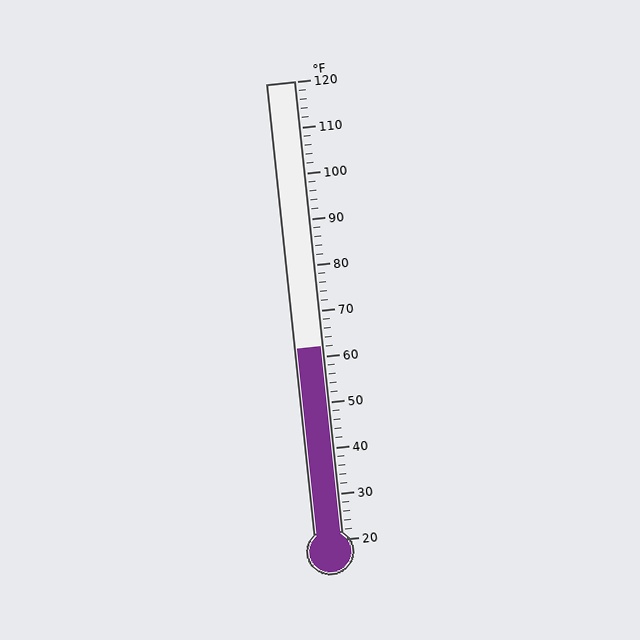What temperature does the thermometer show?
The thermometer shows approximately 62°F.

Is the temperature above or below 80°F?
The temperature is below 80°F.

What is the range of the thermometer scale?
The thermometer scale ranges from 20°F to 120°F.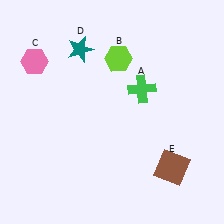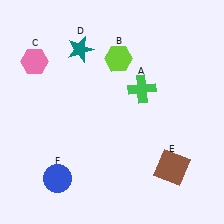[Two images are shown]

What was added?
A blue circle (F) was added in Image 2.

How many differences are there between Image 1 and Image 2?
There is 1 difference between the two images.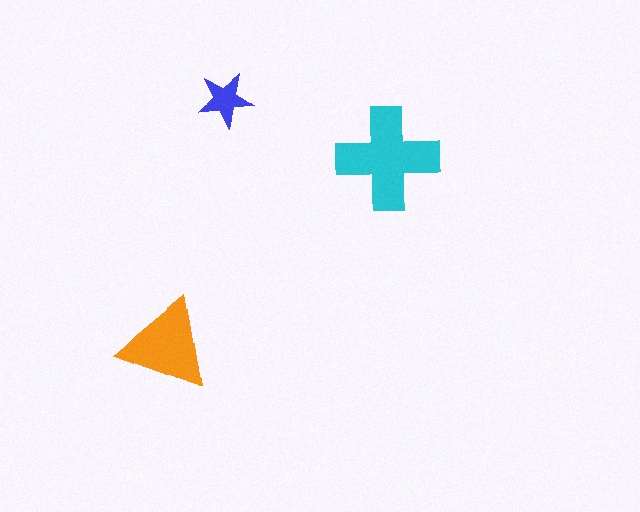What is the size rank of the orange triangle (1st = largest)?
2nd.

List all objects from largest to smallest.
The cyan cross, the orange triangle, the blue star.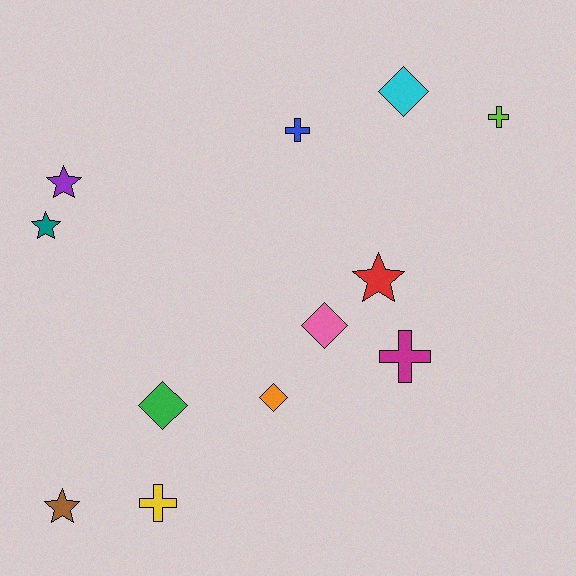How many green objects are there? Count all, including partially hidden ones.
There is 1 green object.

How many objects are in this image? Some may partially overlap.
There are 12 objects.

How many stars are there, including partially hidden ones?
There are 4 stars.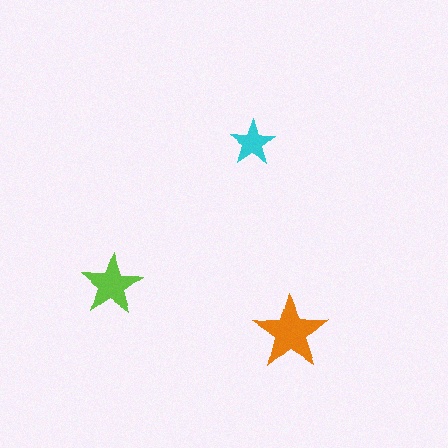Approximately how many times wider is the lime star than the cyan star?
About 1.5 times wider.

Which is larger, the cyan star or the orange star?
The orange one.